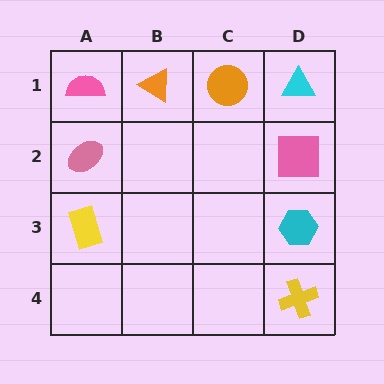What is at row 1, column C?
An orange circle.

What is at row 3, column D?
A cyan hexagon.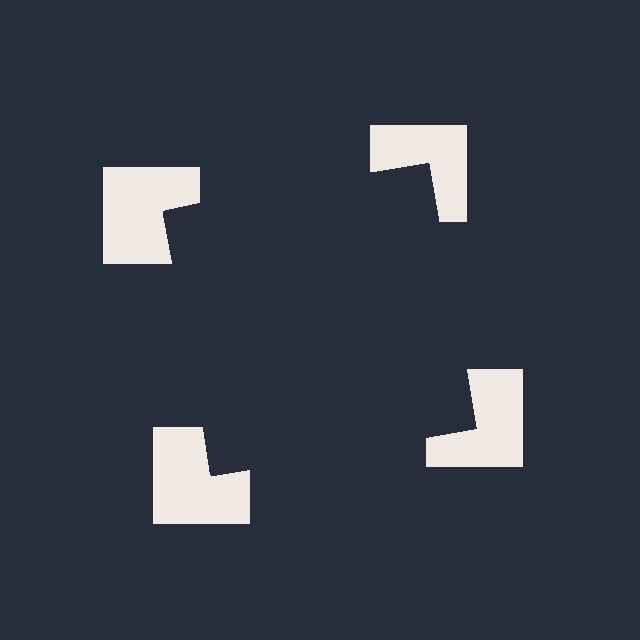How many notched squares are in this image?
There are 4 — one at each vertex of the illusory square.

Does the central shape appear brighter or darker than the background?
It typically appears slightly darker than the background, even though no actual brightness change is drawn.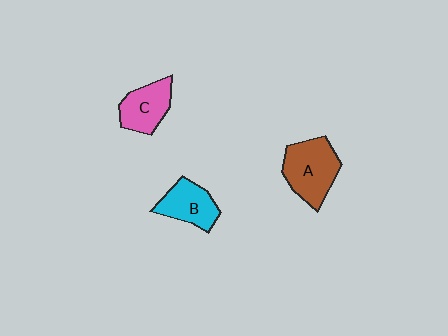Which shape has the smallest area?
Shape C (pink).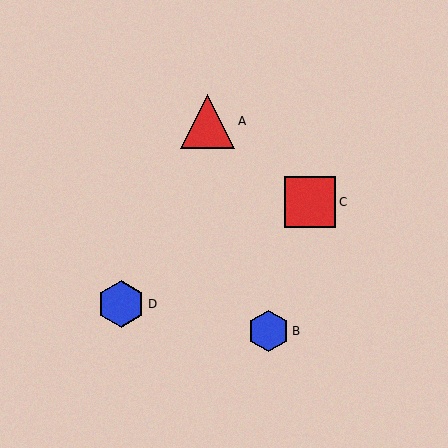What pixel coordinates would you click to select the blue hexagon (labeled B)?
Click at (269, 331) to select the blue hexagon B.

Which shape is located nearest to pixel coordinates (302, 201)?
The red square (labeled C) at (310, 202) is nearest to that location.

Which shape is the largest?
The red triangle (labeled A) is the largest.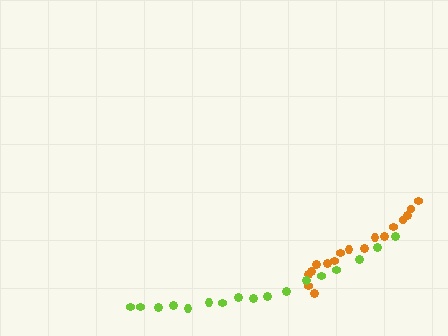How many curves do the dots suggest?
There are 2 distinct paths.